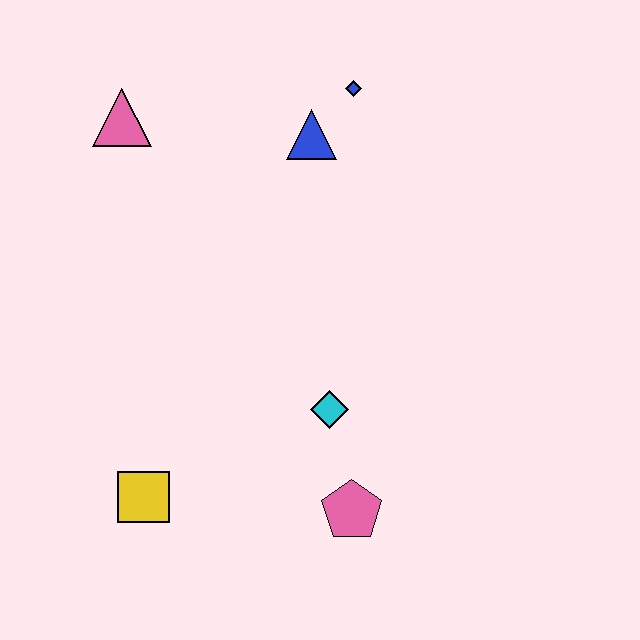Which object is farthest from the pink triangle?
The pink pentagon is farthest from the pink triangle.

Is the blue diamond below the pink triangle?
No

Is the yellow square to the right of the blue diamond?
No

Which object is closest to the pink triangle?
The blue triangle is closest to the pink triangle.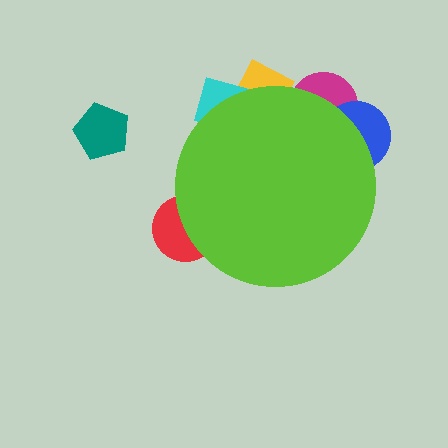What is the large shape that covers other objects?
A lime circle.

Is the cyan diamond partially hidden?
Yes, the cyan diamond is partially hidden behind the lime circle.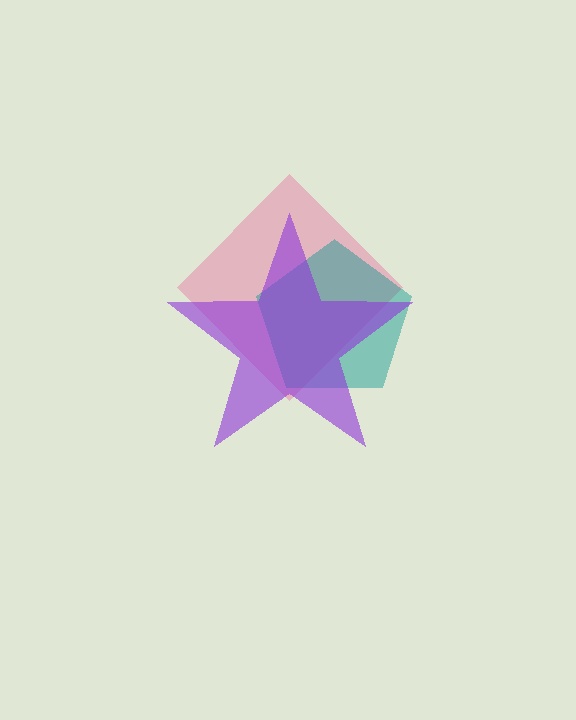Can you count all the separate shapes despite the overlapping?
Yes, there are 3 separate shapes.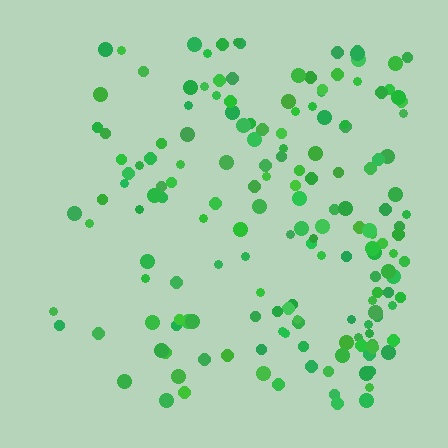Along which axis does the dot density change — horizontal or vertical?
Horizontal.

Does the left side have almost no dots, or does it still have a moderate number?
Still a moderate number, just noticeably fewer than the right.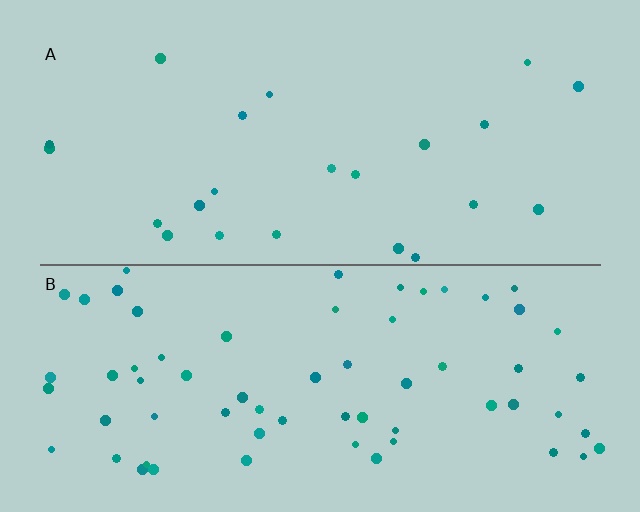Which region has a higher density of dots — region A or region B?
B (the bottom).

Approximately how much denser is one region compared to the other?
Approximately 2.8× — region B over region A.